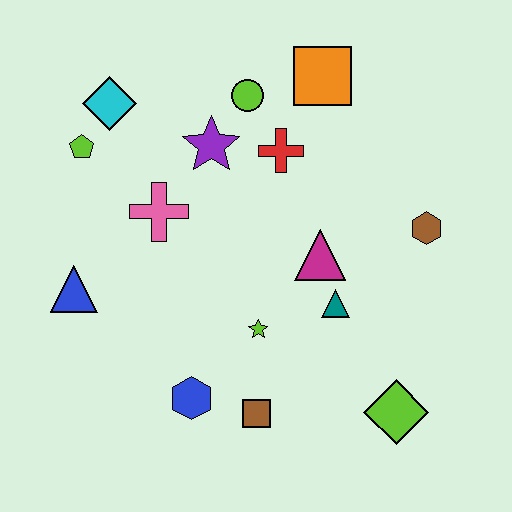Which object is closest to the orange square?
The lime circle is closest to the orange square.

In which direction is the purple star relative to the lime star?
The purple star is above the lime star.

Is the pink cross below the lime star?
No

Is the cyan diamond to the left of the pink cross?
Yes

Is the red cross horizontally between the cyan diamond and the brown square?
No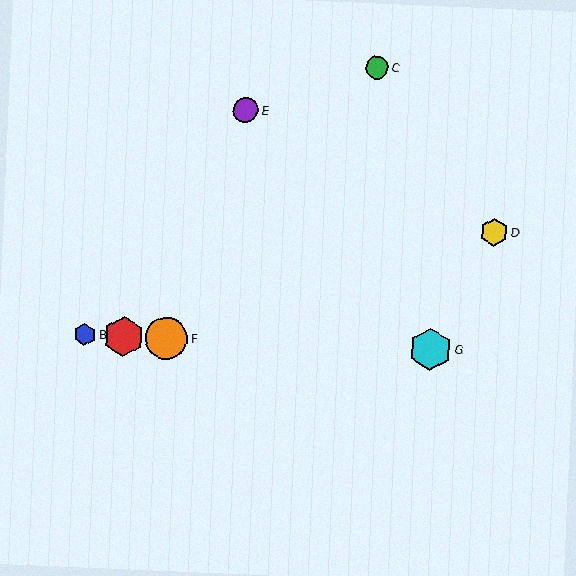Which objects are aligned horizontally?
Objects A, B, F, G are aligned horizontally.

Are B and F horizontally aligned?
Yes, both are at y≈335.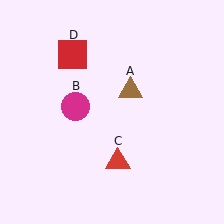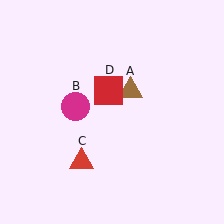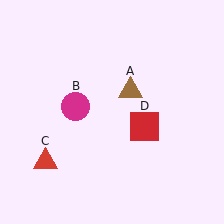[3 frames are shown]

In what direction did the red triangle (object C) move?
The red triangle (object C) moved left.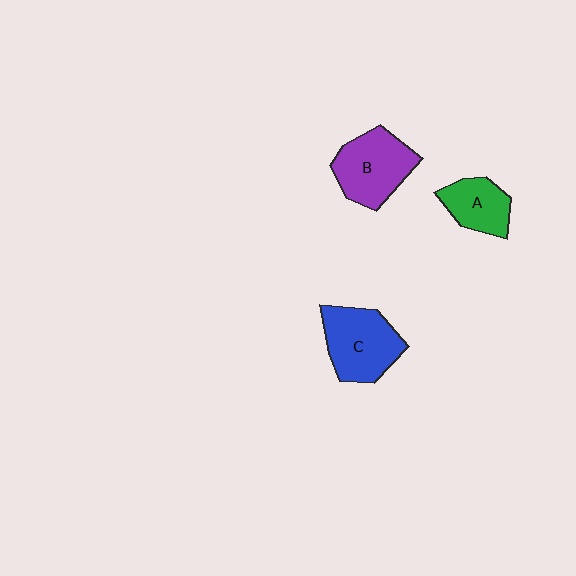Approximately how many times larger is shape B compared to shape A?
Approximately 1.5 times.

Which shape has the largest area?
Shape C (blue).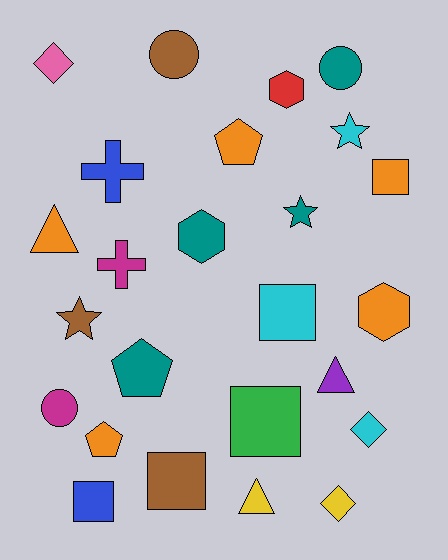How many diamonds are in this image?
There are 3 diamonds.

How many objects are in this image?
There are 25 objects.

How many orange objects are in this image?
There are 5 orange objects.